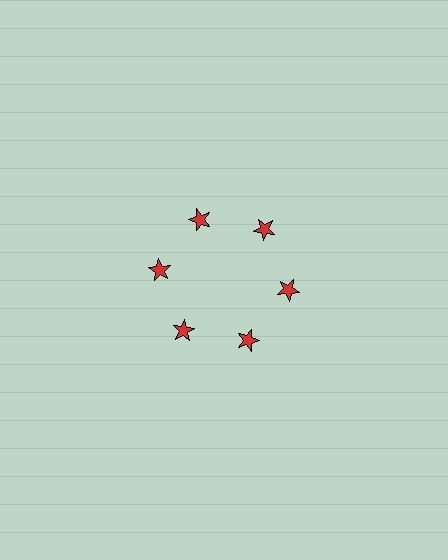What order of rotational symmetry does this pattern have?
This pattern has 6-fold rotational symmetry.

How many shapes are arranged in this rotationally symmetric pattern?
There are 6 shapes, arranged in 6 groups of 1.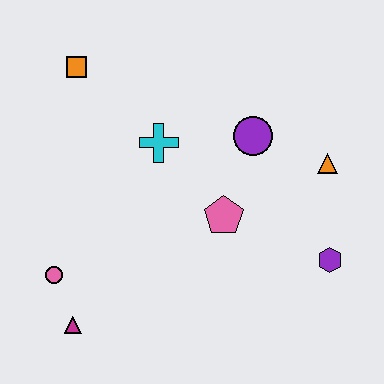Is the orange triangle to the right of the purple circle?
Yes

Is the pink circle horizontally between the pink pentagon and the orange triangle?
No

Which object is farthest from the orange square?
The purple hexagon is farthest from the orange square.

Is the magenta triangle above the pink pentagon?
No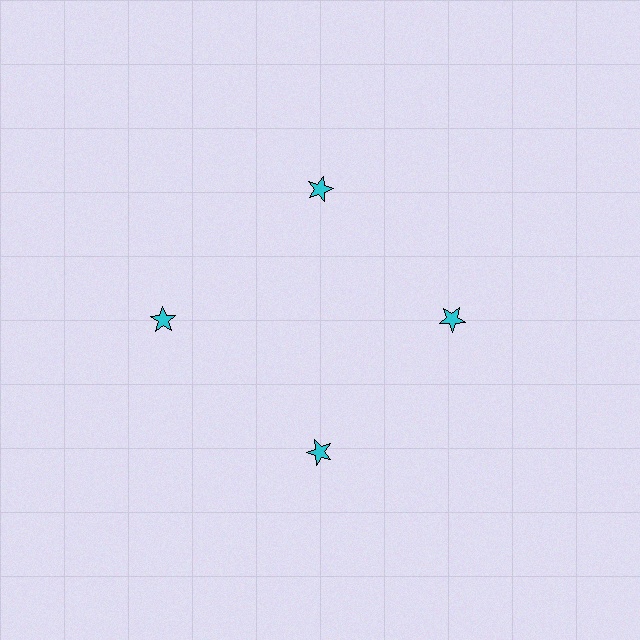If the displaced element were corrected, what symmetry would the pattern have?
It would have 4-fold rotational symmetry — the pattern would map onto itself every 90 degrees.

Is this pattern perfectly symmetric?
No. The 4 cyan stars are arranged in a ring, but one element near the 9 o'clock position is pushed outward from the center, breaking the 4-fold rotational symmetry.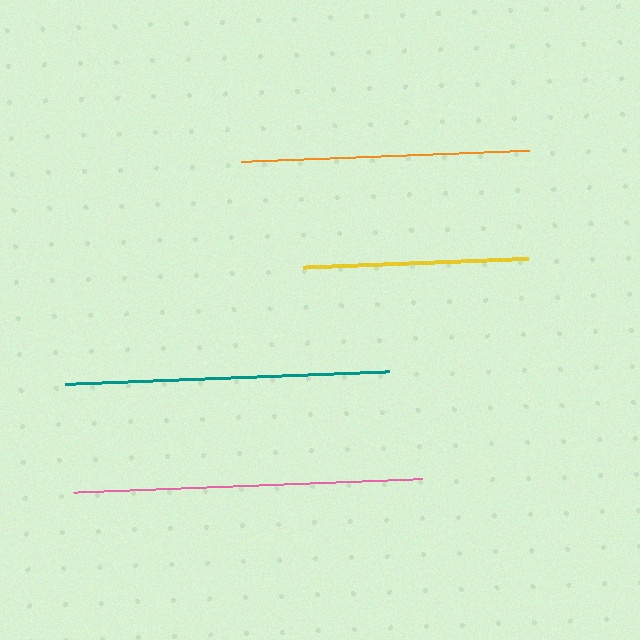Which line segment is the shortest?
The yellow line is the shortest at approximately 225 pixels.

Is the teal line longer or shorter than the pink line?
The pink line is longer than the teal line.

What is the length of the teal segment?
The teal segment is approximately 323 pixels long.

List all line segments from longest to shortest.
From longest to shortest: pink, teal, orange, yellow.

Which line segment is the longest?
The pink line is the longest at approximately 349 pixels.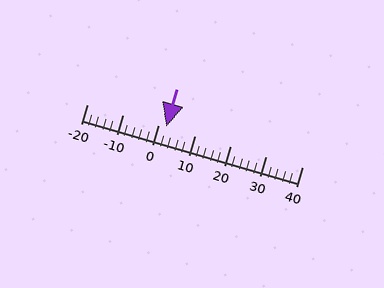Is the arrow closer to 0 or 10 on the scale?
The arrow is closer to 0.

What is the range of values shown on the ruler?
The ruler shows values from -20 to 40.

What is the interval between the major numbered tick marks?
The major tick marks are spaced 10 units apart.